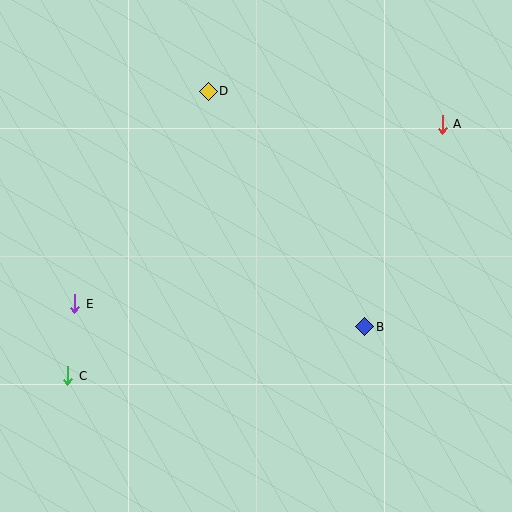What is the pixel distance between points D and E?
The distance between D and E is 251 pixels.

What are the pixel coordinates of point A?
Point A is at (442, 124).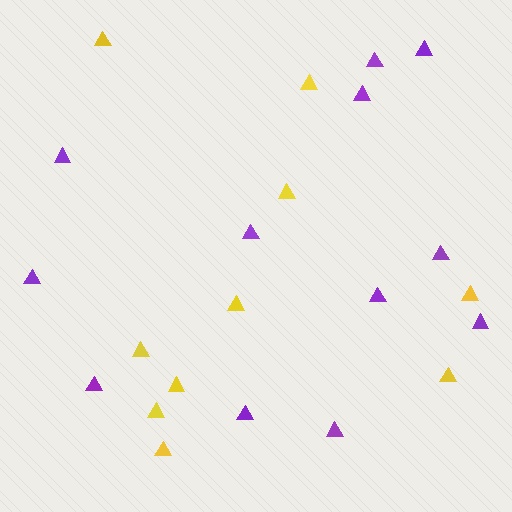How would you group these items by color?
There are 2 groups: one group of yellow triangles (10) and one group of purple triangles (12).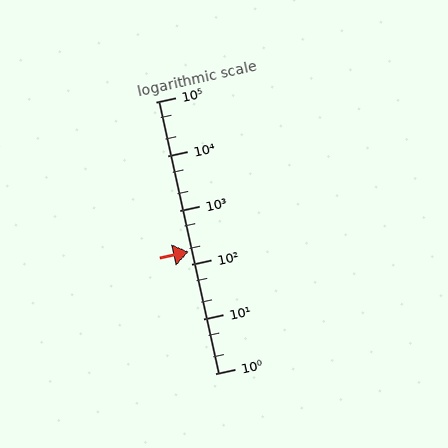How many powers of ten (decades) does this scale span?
The scale spans 5 decades, from 1 to 100000.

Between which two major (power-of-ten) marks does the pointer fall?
The pointer is between 100 and 1000.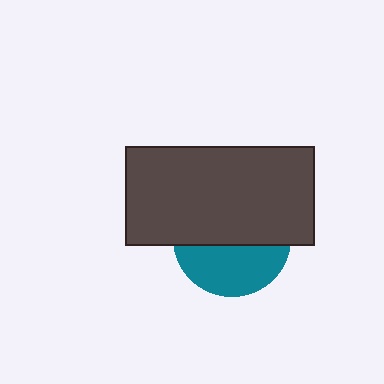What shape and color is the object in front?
The object in front is a dark gray rectangle.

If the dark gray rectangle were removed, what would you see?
You would see the complete teal circle.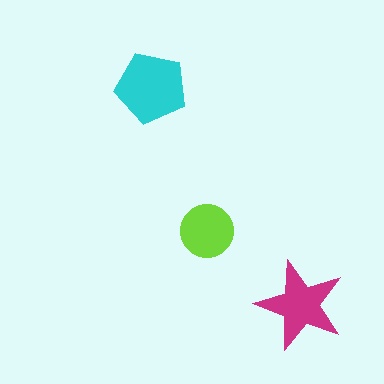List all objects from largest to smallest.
The cyan pentagon, the magenta star, the lime circle.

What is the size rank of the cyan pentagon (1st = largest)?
1st.